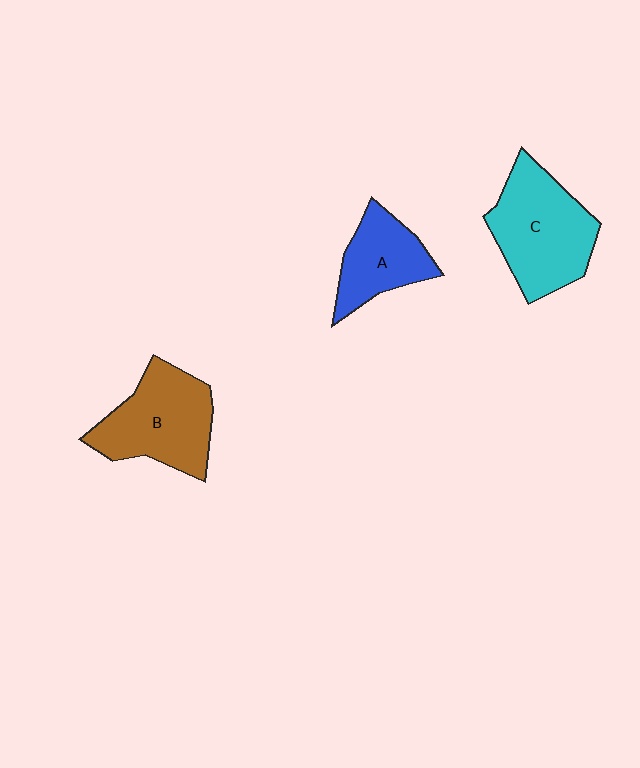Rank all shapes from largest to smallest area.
From largest to smallest: C (cyan), B (brown), A (blue).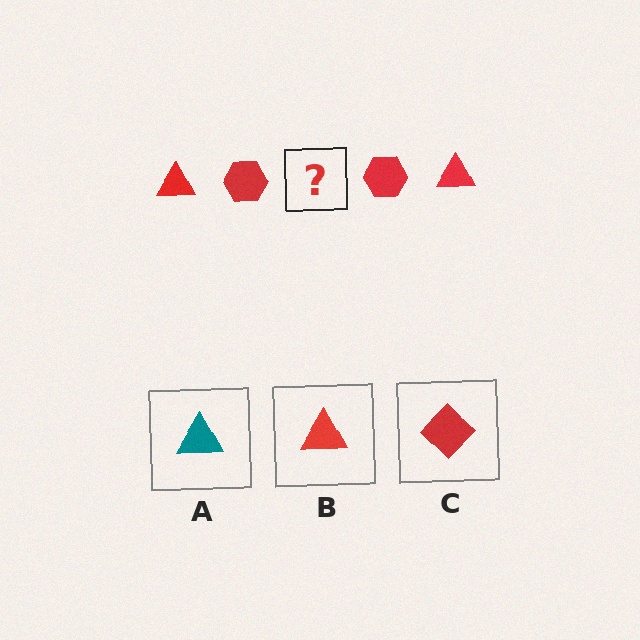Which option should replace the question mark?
Option B.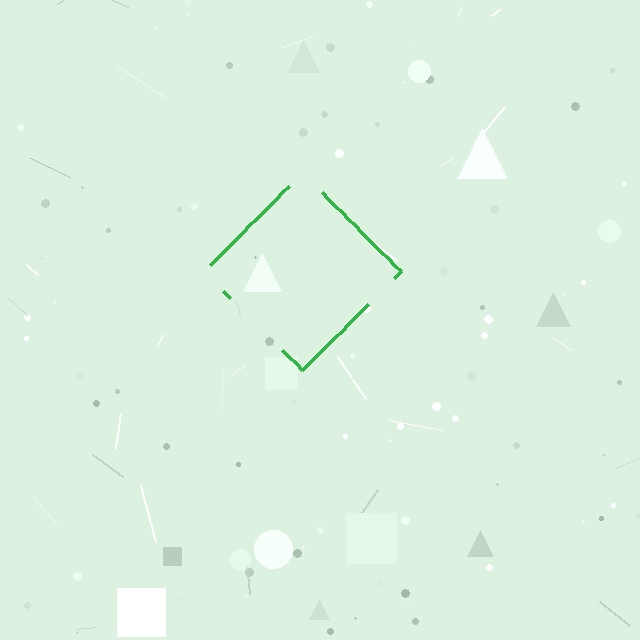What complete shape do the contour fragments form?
The contour fragments form a diamond.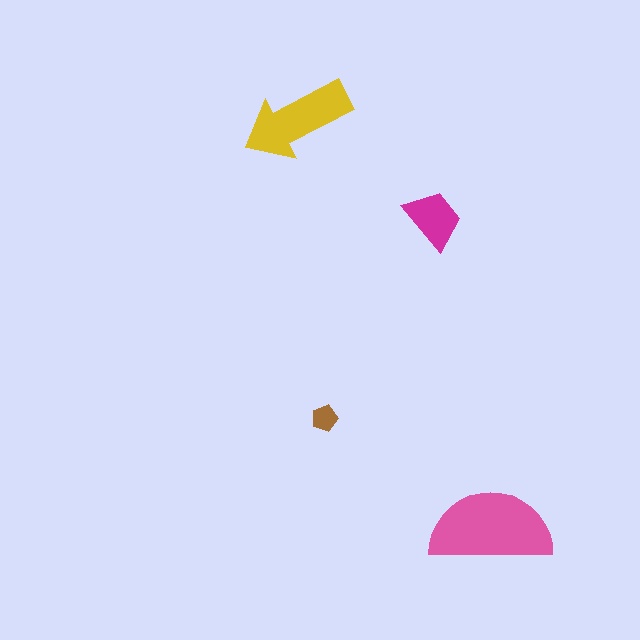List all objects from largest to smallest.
The pink semicircle, the yellow arrow, the magenta trapezoid, the brown pentagon.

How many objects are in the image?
There are 4 objects in the image.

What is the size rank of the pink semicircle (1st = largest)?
1st.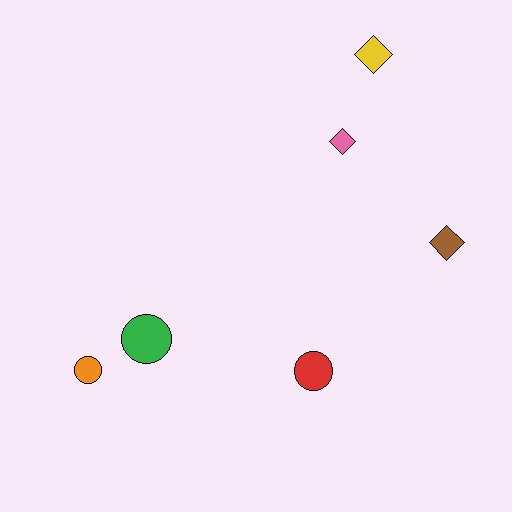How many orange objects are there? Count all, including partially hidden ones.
There is 1 orange object.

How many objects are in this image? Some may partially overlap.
There are 6 objects.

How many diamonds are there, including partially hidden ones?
There are 3 diamonds.